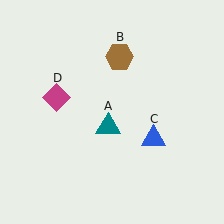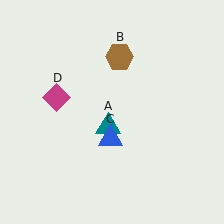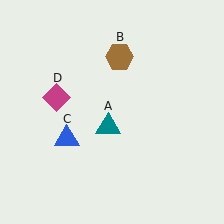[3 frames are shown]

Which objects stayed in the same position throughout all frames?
Teal triangle (object A) and brown hexagon (object B) and magenta diamond (object D) remained stationary.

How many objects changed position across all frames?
1 object changed position: blue triangle (object C).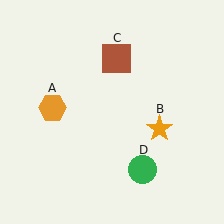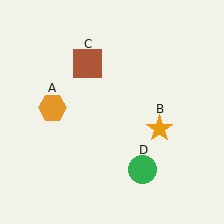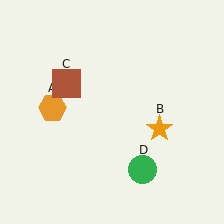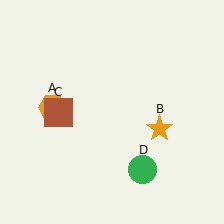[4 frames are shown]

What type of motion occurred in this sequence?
The brown square (object C) rotated counterclockwise around the center of the scene.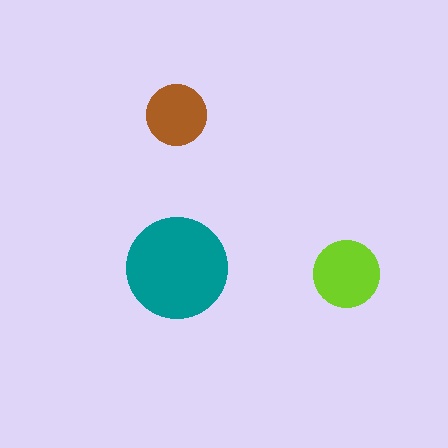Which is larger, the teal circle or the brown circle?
The teal one.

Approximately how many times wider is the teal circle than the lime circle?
About 1.5 times wider.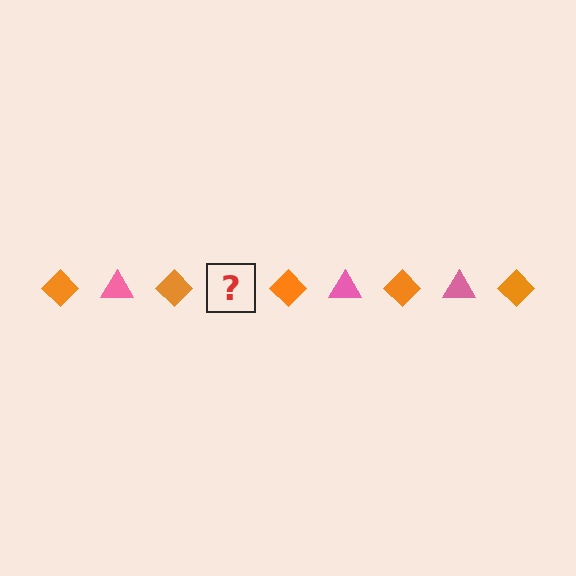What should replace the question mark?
The question mark should be replaced with a pink triangle.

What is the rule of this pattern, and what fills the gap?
The rule is that the pattern alternates between orange diamond and pink triangle. The gap should be filled with a pink triangle.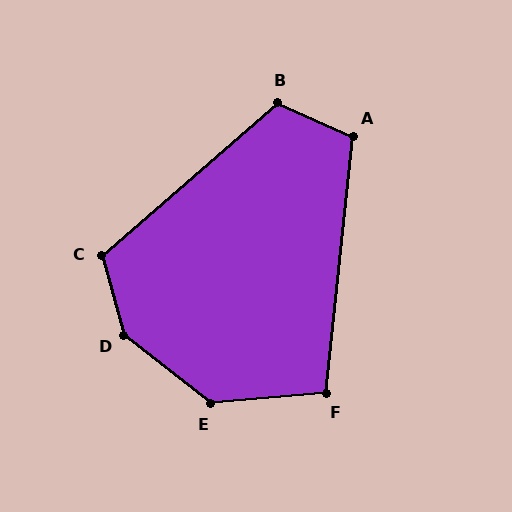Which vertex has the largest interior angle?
D, at approximately 143 degrees.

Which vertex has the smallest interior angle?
F, at approximately 101 degrees.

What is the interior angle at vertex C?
Approximately 116 degrees (obtuse).